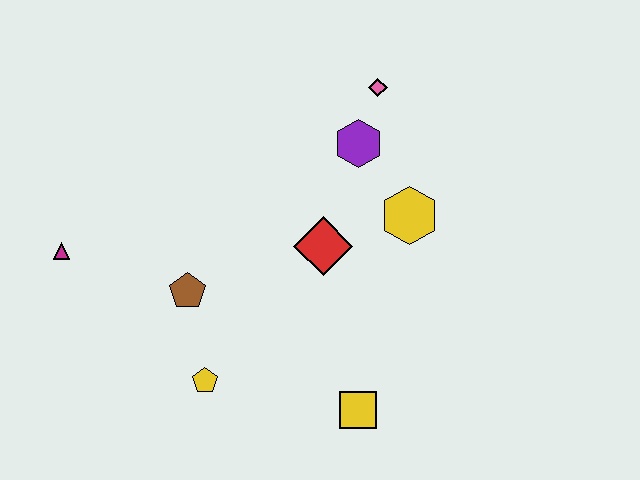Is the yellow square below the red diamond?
Yes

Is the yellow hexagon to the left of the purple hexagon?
No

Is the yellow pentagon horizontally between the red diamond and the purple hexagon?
No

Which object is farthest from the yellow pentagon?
The pink diamond is farthest from the yellow pentagon.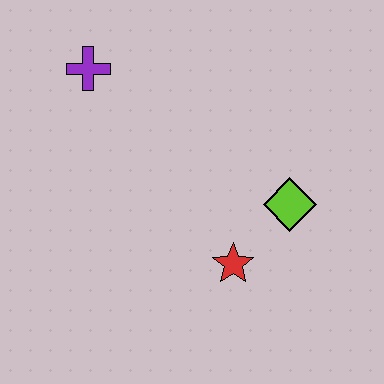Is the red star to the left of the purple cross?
No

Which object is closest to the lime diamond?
The red star is closest to the lime diamond.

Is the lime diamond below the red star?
No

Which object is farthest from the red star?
The purple cross is farthest from the red star.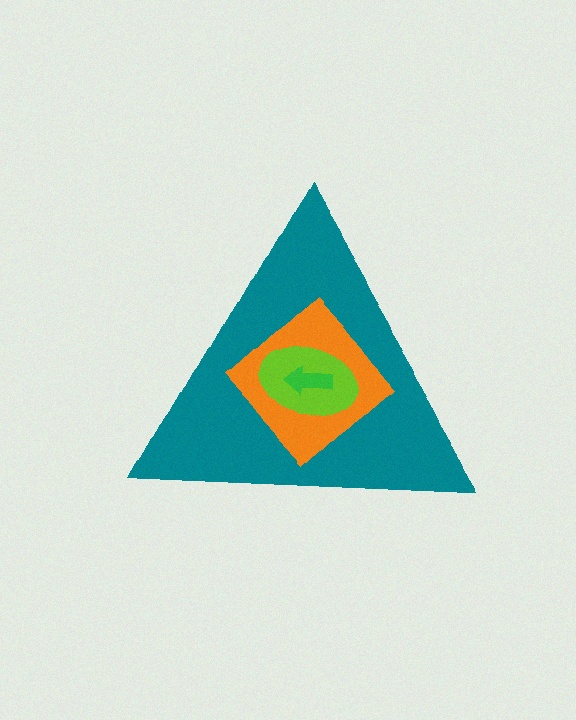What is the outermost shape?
The teal triangle.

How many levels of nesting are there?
4.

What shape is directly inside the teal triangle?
The orange diamond.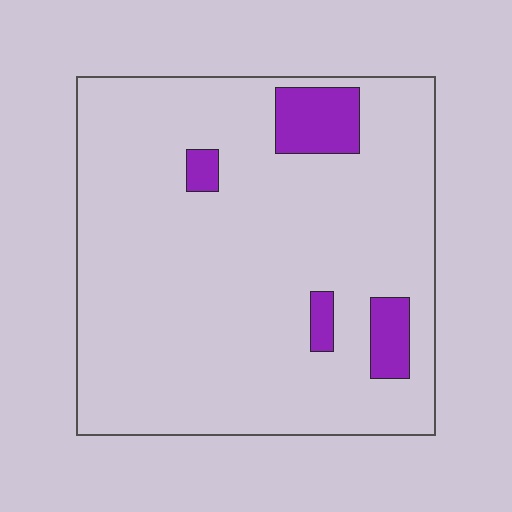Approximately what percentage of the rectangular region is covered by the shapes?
Approximately 10%.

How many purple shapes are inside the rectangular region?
4.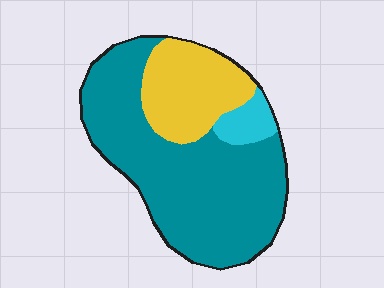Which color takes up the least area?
Cyan, at roughly 5%.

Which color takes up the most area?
Teal, at roughly 70%.